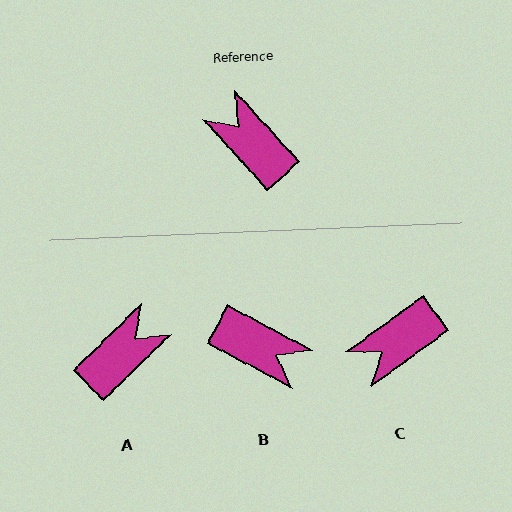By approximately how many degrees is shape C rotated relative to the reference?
Approximately 84 degrees counter-clockwise.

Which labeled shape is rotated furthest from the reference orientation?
B, about 160 degrees away.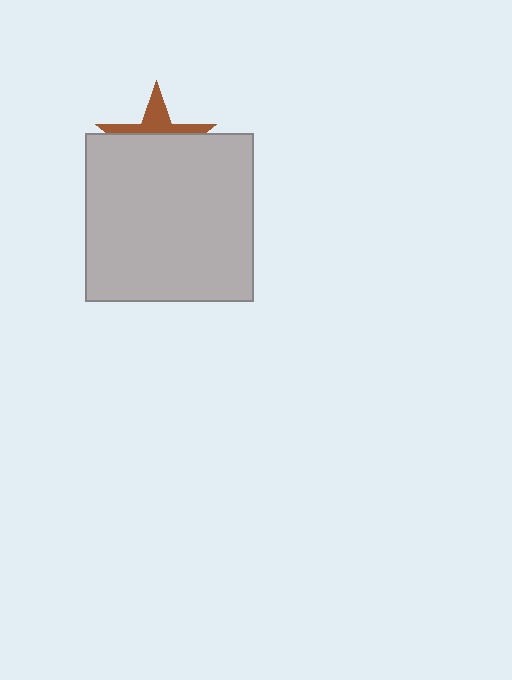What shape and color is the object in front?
The object in front is a light gray square.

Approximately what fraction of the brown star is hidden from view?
Roughly 64% of the brown star is hidden behind the light gray square.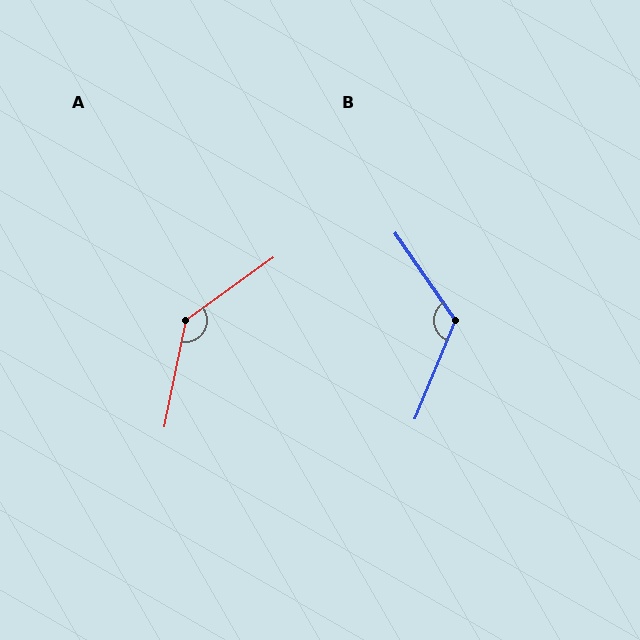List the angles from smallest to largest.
B (123°), A (137°).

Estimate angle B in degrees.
Approximately 123 degrees.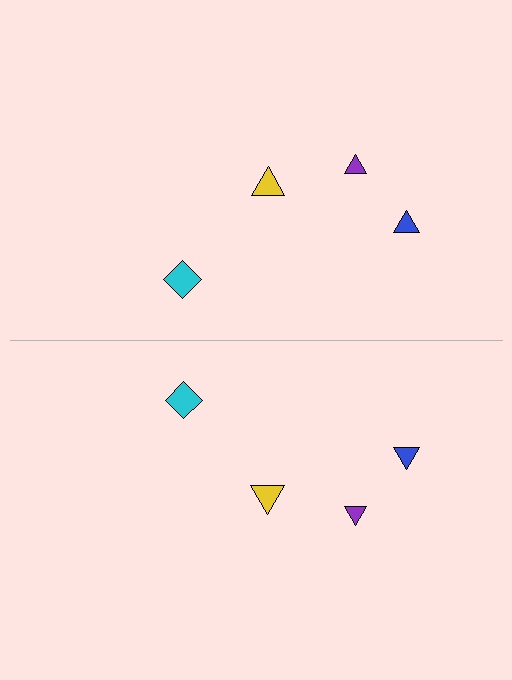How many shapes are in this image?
There are 8 shapes in this image.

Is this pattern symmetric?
Yes, this pattern has bilateral (reflection) symmetry.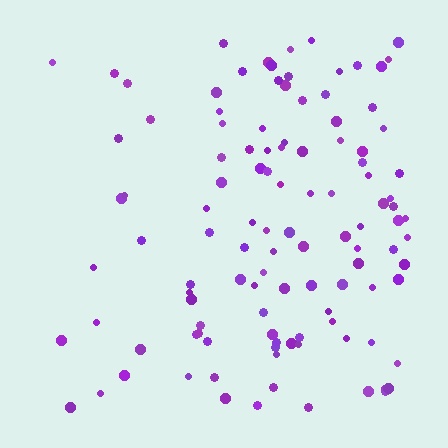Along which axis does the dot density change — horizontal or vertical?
Horizontal.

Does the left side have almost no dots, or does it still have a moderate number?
Still a moderate number, just noticeably fewer than the right.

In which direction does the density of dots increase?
From left to right, with the right side densest.